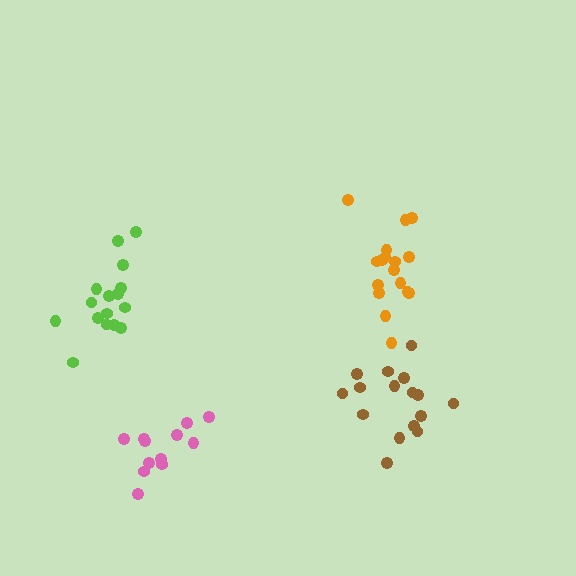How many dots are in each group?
Group 1: 17 dots, Group 2: 16 dots, Group 3: 12 dots, Group 4: 16 dots (61 total).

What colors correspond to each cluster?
The clusters are colored: orange, lime, pink, brown.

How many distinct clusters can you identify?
There are 4 distinct clusters.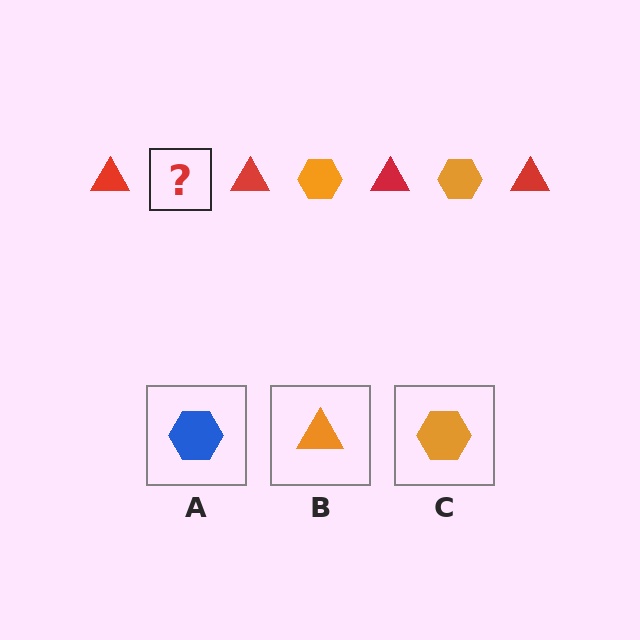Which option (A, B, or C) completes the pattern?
C.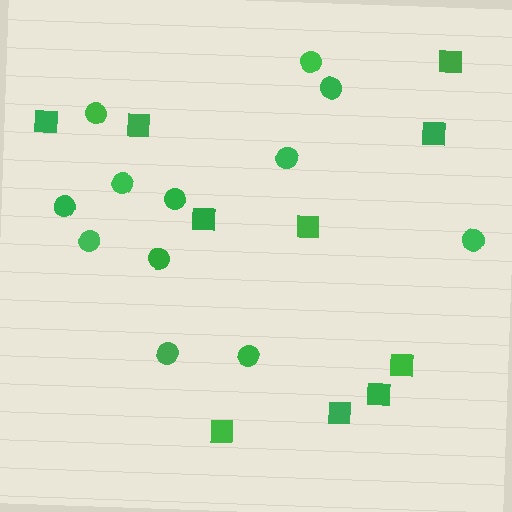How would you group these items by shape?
There are 2 groups: one group of circles (12) and one group of squares (10).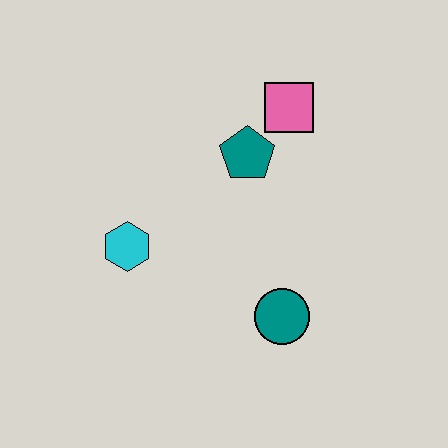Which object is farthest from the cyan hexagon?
The pink square is farthest from the cyan hexagon.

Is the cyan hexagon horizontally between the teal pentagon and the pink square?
No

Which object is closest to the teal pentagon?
The pink square is closest to the teal pentagon.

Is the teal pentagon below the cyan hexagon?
No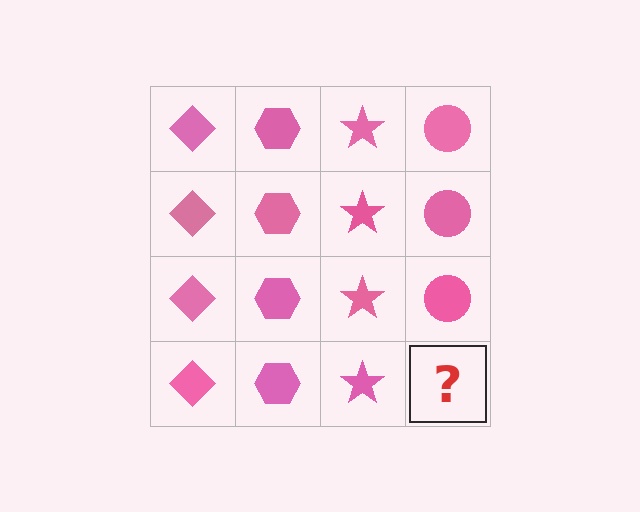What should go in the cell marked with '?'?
The missing cell should contain a pink circle.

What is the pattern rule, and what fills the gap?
The rule is that each column has a consistent shape. The gap should be filled with a pink circle.